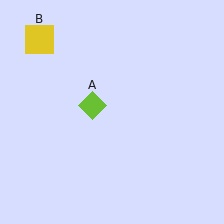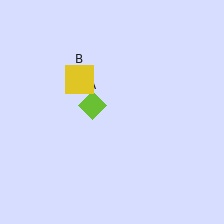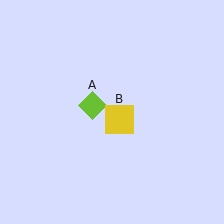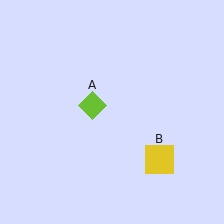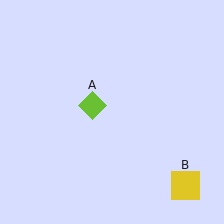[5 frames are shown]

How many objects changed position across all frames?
1 object changed position: yellow square (object B).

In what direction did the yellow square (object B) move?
The yellow square (object B) moved down and to the right.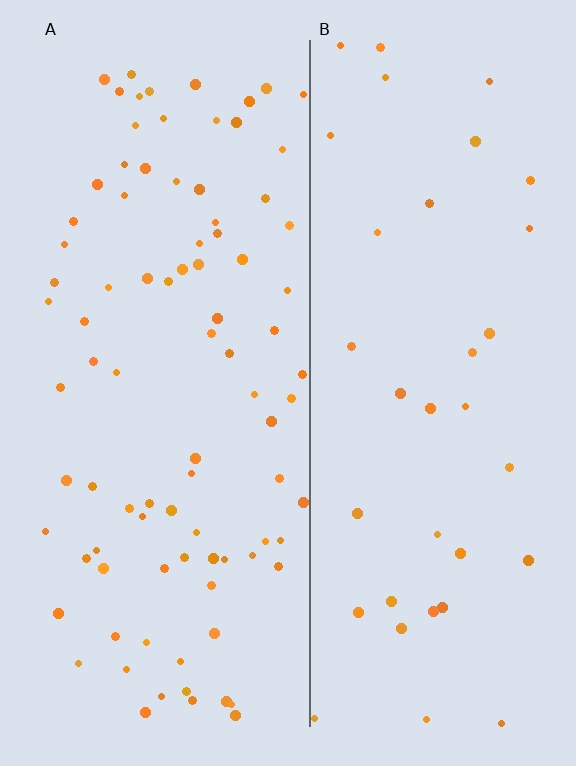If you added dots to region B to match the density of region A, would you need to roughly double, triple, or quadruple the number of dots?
Approximately double.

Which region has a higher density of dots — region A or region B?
A (the left).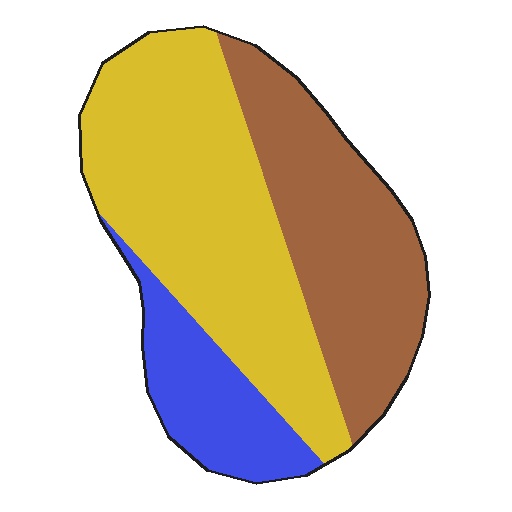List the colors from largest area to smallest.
From largest to smallest: yellow, brown, blue.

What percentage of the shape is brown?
Brown takes up about one third (1/3) of the shape.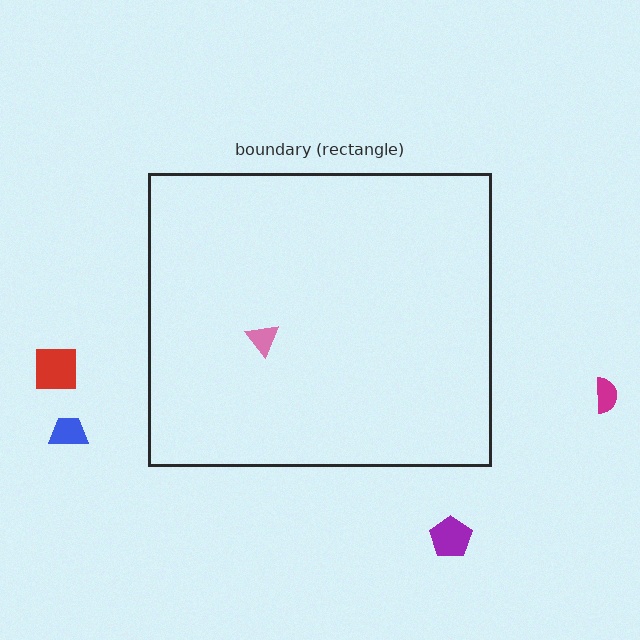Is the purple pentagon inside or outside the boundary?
Outside.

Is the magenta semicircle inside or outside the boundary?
Outside.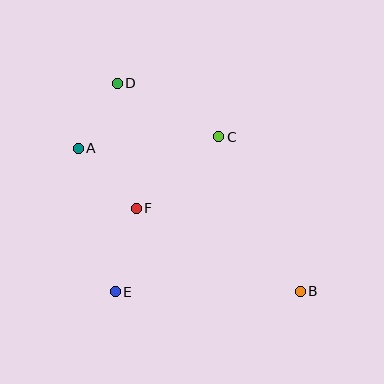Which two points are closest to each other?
Points A and D are closest to each other.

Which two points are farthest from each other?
Points B and D are farthest from each other.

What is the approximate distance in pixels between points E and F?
The distance between E and F is approximately 86 pixels.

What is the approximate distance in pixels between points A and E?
The distance between A and E is approximately 148 pixels.